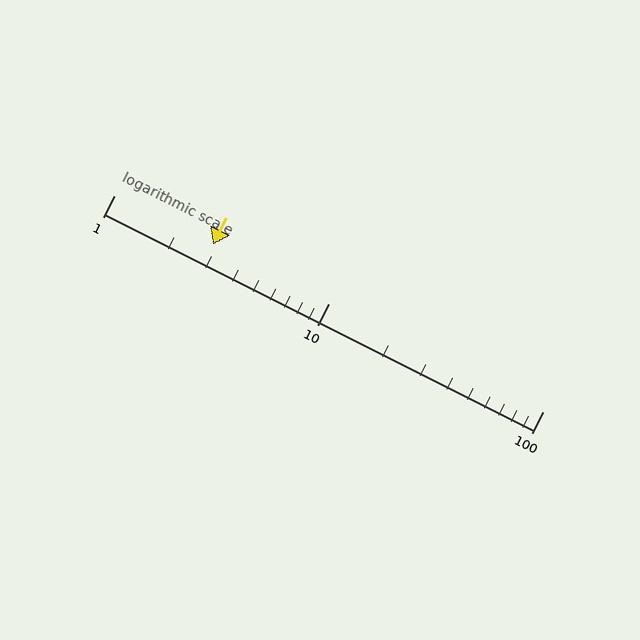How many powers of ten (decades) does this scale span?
The scale spans 2 decades, from 1 to 100.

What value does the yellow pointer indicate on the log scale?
The pointer indicates approximately 2.9.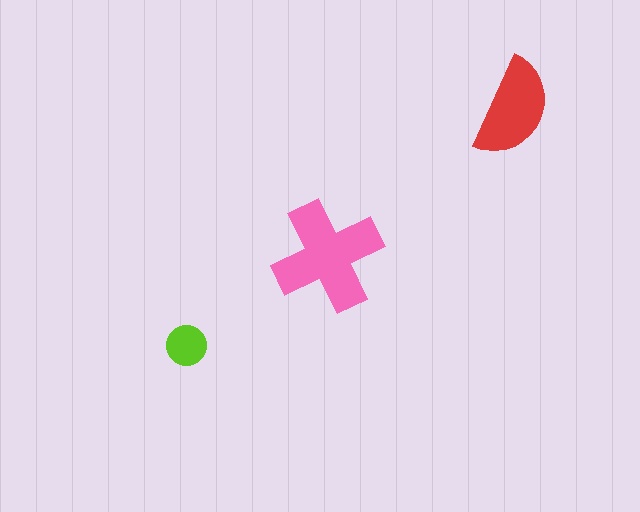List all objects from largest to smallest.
The pink cross, the red semicircle, the lime circle.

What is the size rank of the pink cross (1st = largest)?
1st.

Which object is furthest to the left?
The lime circle is leftmost.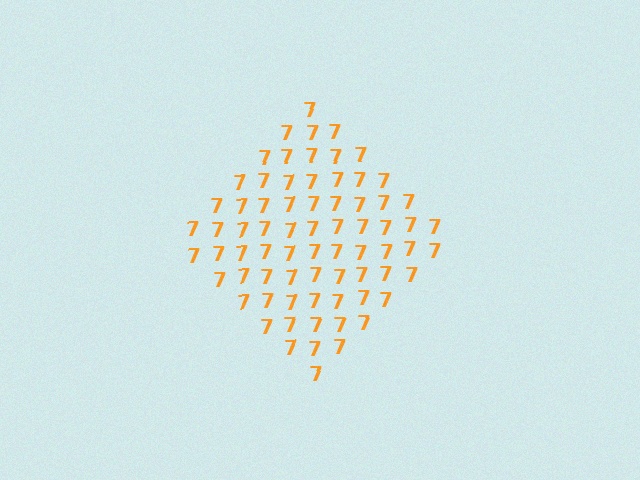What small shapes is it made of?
It is made of small digit 7's.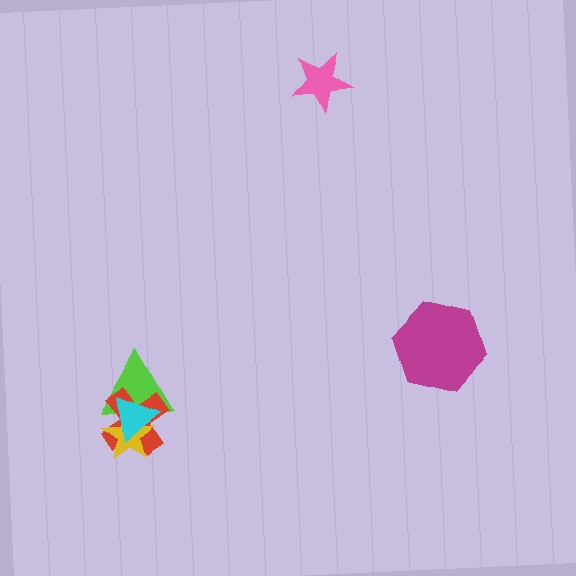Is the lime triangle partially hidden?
Yes, it is partially covered by another shape.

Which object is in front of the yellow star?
The cyan triangle is in front of the yellow star.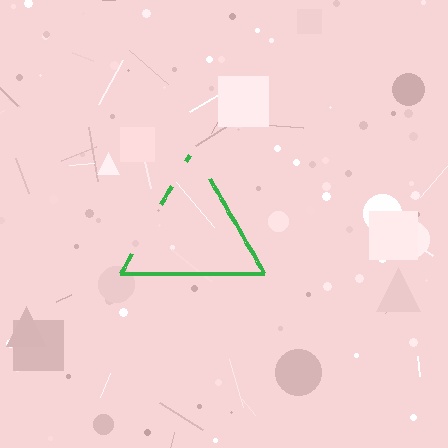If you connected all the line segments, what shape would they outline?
They would outline a triangle.